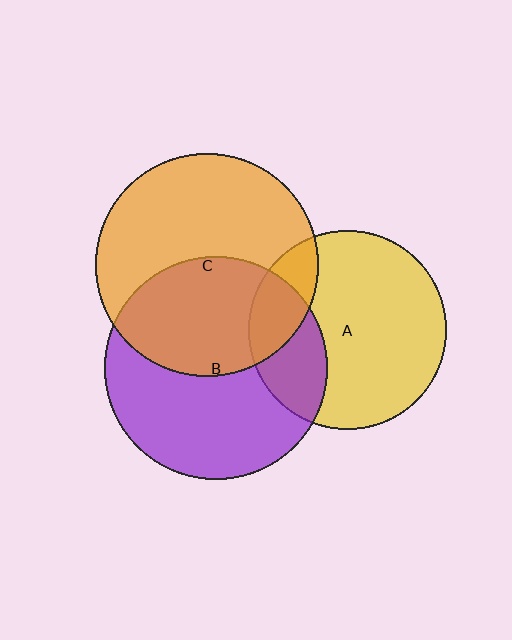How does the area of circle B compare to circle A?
Approximately 1.3 times.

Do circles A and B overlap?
Yes.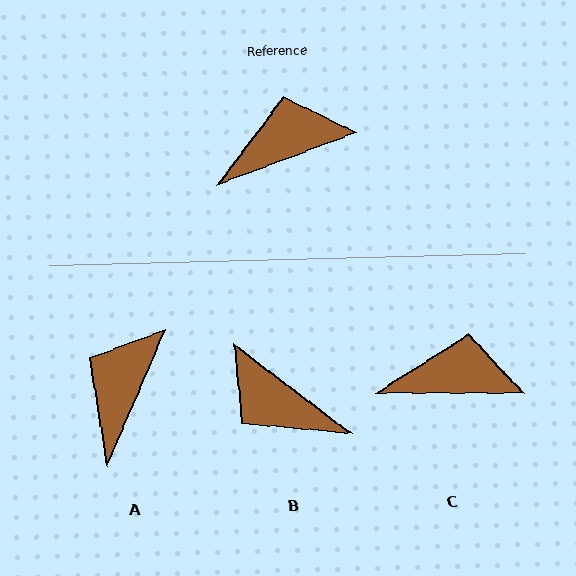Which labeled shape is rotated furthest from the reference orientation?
B, about 122 degrees away.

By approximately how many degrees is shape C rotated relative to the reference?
Approximately 21 degrees clockwise.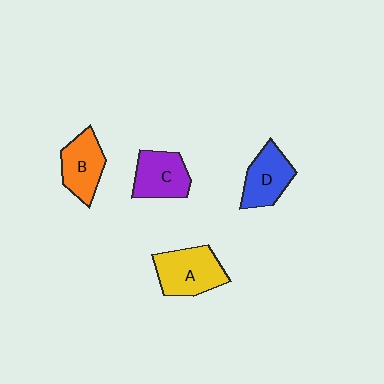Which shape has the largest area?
Shape A (yellow).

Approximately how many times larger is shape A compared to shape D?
Approximately 1.2 times.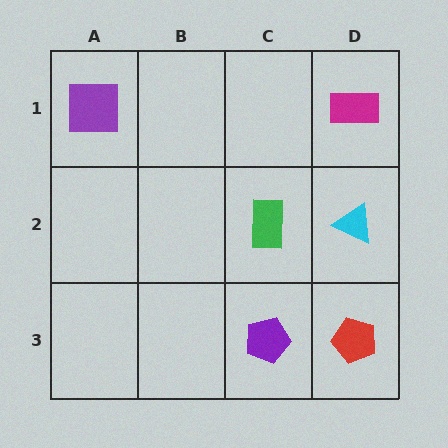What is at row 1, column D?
A magenta rectangle.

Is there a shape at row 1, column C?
No, that cell is empty.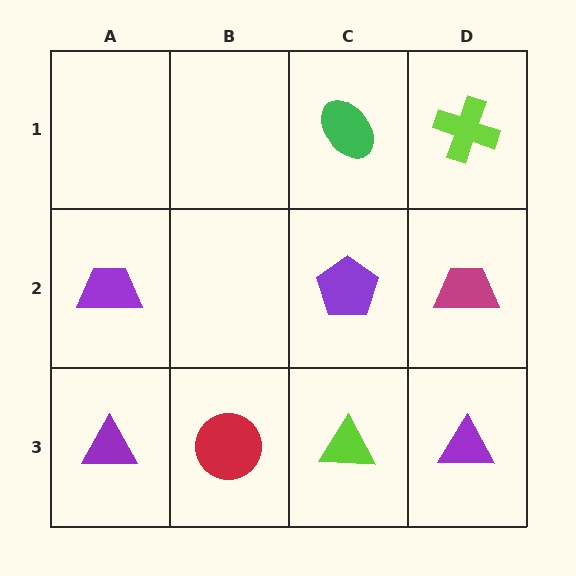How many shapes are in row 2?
3 shapes.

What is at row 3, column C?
A lime triangle.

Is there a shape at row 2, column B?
No, that cell is empty.